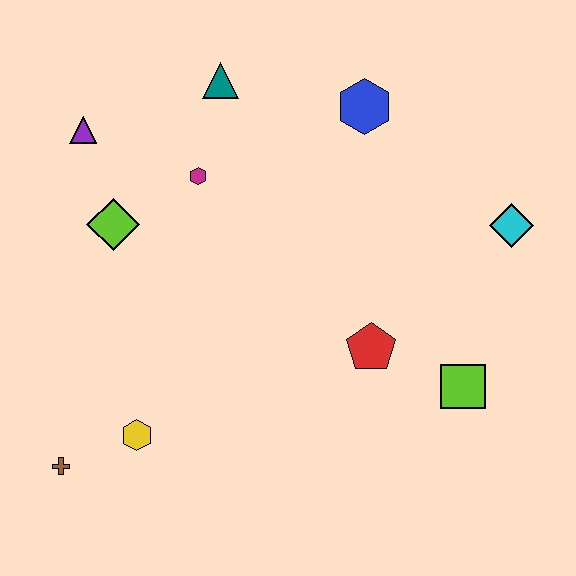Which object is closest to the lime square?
The red pentagon is closest to the lime square.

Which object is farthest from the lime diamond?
The cyan diamond is farthest from the lime diamond.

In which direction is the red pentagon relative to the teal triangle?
The red pentagon is below the teal triangle.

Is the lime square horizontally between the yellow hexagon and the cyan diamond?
Yes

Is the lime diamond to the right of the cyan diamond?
No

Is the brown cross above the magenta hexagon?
No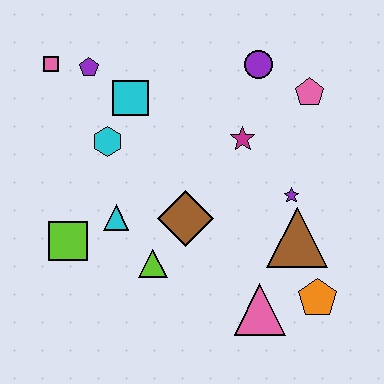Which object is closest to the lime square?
The cyan triangle is closest to the lime square.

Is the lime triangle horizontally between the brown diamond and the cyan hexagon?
Yes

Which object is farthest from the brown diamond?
The pink square is farthest from the brown diamond.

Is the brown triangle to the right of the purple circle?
Yes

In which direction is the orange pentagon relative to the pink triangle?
The orange pentagon is to the right of the pink triangle.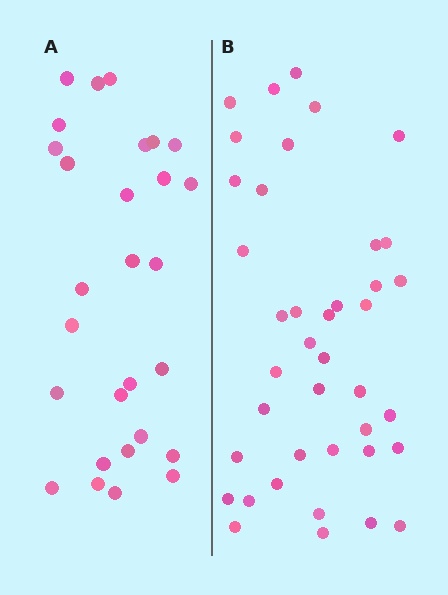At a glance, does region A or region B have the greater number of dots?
Region B (the right region) has more dots.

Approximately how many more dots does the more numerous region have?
Region B has roughly 12 or so more dots than region A.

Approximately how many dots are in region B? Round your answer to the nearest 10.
About 40 dots.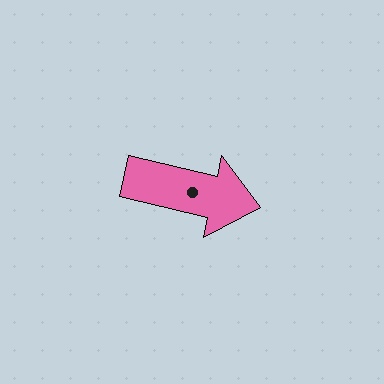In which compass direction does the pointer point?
East.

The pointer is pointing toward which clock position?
Roughly 3 o'clock.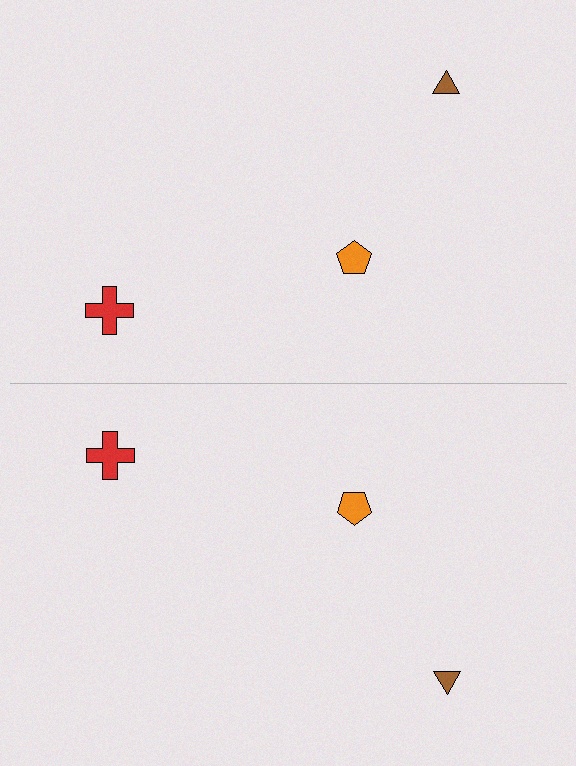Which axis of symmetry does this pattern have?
The pattern has a horizontal axis of symmetry running through the center of the image.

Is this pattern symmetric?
Yes, this pattern has bilateral (reflection) symmetry.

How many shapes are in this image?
There are 6 shapes in this image.